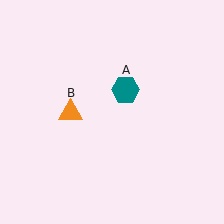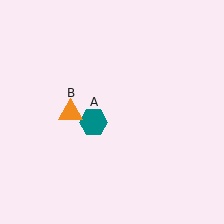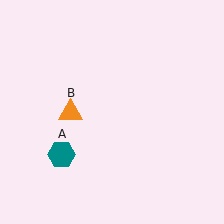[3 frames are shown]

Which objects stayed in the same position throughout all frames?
Orange triangle (object B) remained stationary.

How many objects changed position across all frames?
1 object changed position: teal hexagon (object A).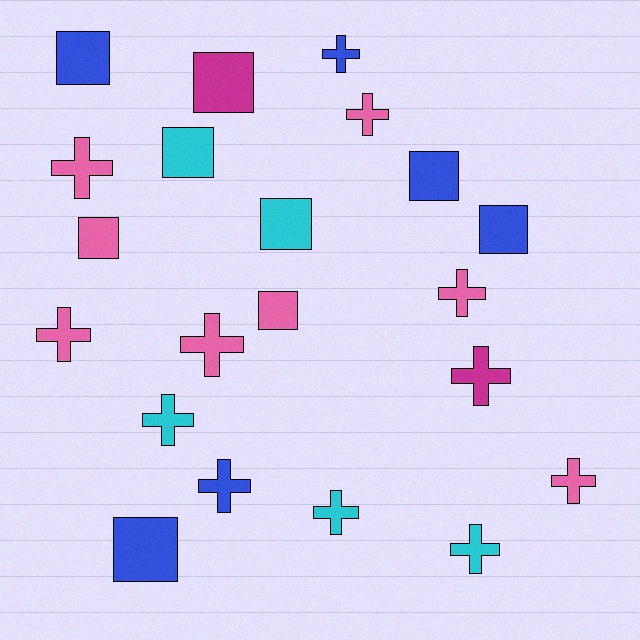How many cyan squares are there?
There are 2 cyan squares.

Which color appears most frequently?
Pink, with 8 objects.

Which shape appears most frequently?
Cross, with 12 objects.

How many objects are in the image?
There are 21 objects.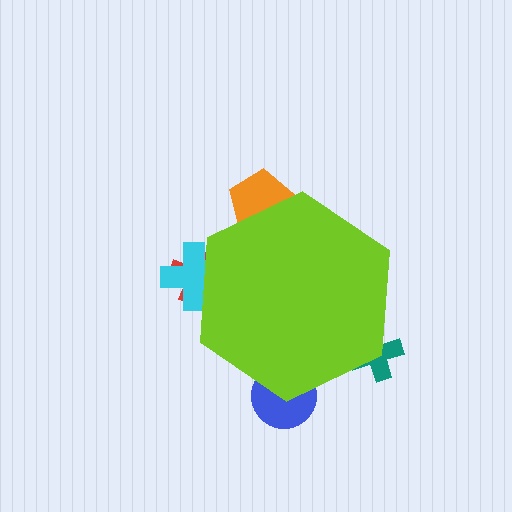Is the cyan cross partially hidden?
Yes, the cyan cross is partially hidden behind the lime hexagon.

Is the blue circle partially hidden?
Yes, the blue circle is partially hidden behind the lime hexagon.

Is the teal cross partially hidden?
Yes, the teal cross is partially hidden behind the lime hexagon.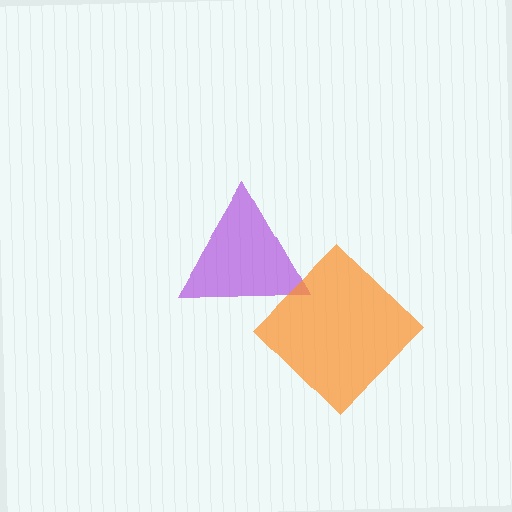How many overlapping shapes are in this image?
There are 2 overlapping shapes in the image.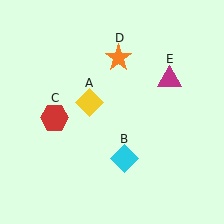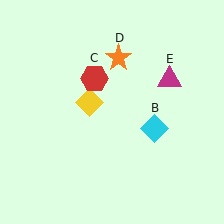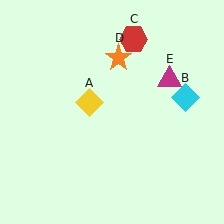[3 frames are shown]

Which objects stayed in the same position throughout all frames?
Yellow diamond (object A) and orange star (object D) and magenta triangle (object E) remained stationary.